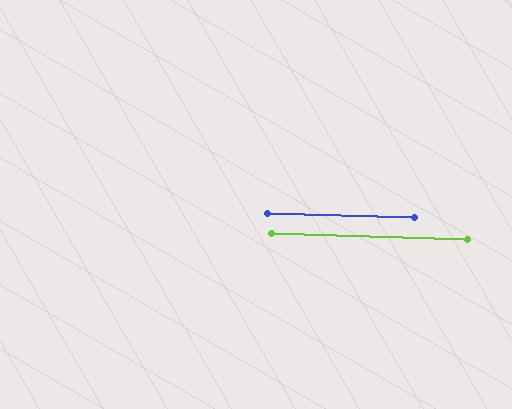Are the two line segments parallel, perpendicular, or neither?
Parallel — their directions differ by only 0.0°.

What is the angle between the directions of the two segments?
Approximately 0 degrees.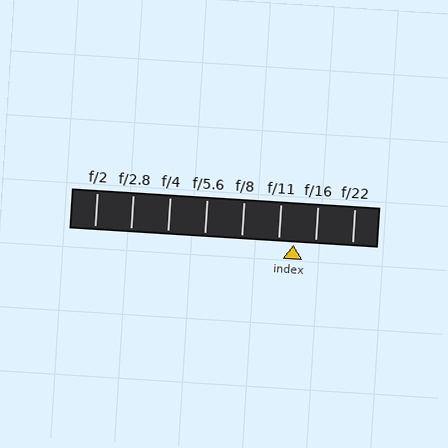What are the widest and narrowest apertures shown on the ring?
The widest aperture shown is f/2 and the narrowest is f/22.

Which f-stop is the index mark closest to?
The index mark is closest to f/11.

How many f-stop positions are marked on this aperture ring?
There are 8 f-stop positions marked.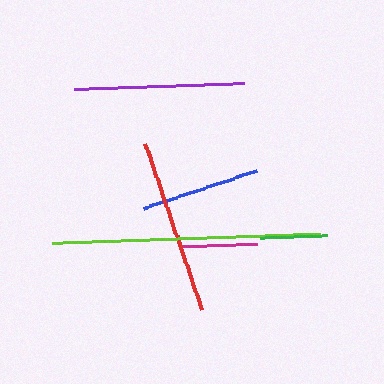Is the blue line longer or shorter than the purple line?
The purple line is longer than the blue line.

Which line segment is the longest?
The lime line is the longest at approximately 268 pixels.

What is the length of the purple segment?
The purple segment is approximately 171 pixels long.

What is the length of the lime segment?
The lime segment is approximately 268 pixels long.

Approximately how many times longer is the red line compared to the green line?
The red line is approximately 2.6 times the length of the green line.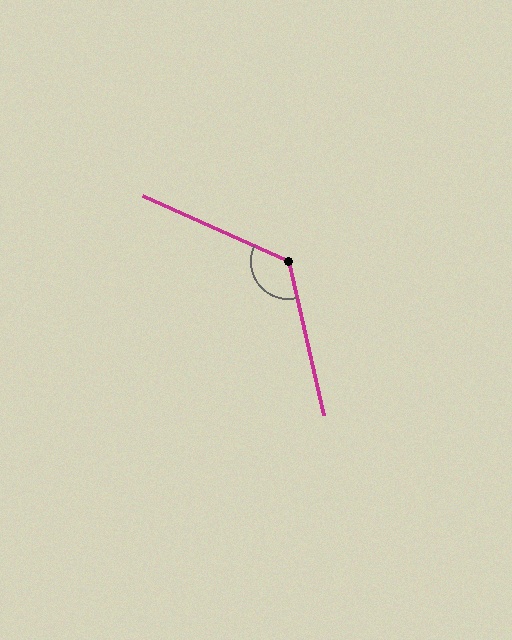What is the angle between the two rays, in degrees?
Approximately 127 degrees.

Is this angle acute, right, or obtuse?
It is obtuse.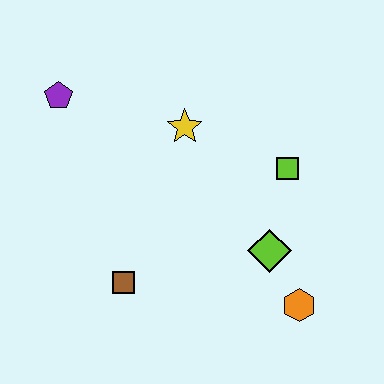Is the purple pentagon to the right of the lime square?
No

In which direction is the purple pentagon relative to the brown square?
The purple pentagon is above the brown square.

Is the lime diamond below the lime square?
Yes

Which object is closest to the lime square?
The lime diamond is closest to the lime square.